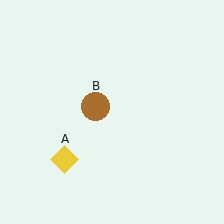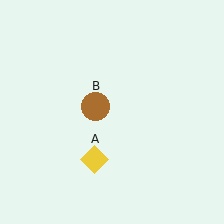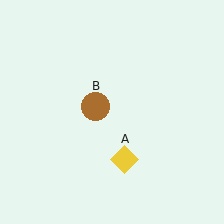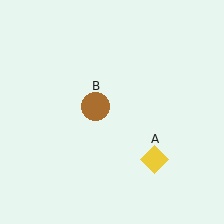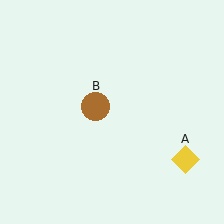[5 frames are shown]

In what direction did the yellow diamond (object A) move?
The yellow diamond (object A) moved right.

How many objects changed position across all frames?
1 object changed position: yellow diamond (object A).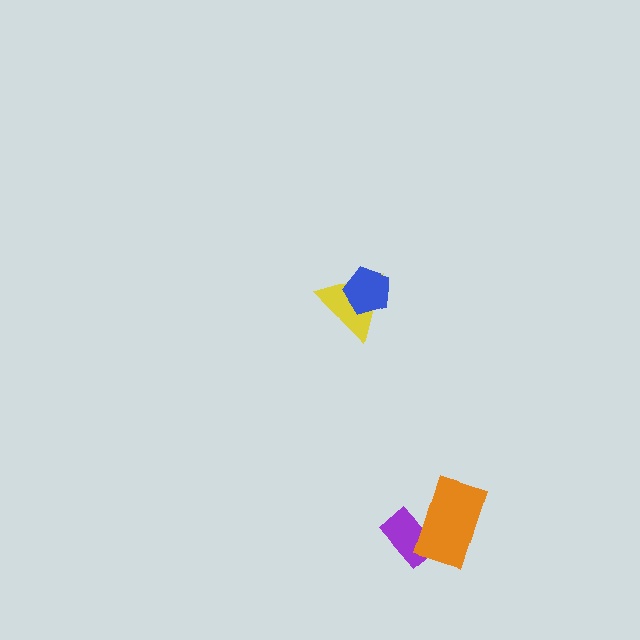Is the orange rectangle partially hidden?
No, no other shape covers it.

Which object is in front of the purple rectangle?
The orange rectangle is in front of the purple rectangle.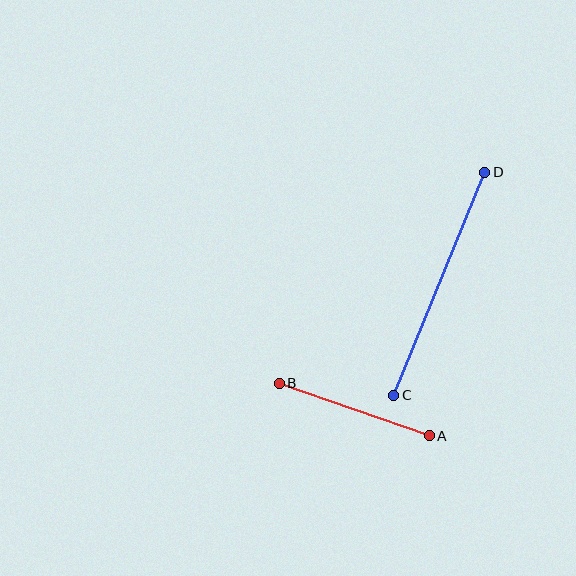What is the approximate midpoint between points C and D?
The midpoint is at approximately (439, 284) pixels.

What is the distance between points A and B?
The distance is approximately 159 pixels.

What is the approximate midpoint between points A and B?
The midpoint is at approximately (354, 410) pixels.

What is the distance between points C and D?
The distance is approximately 241 pixels.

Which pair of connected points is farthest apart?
Points C and D are farthest apart.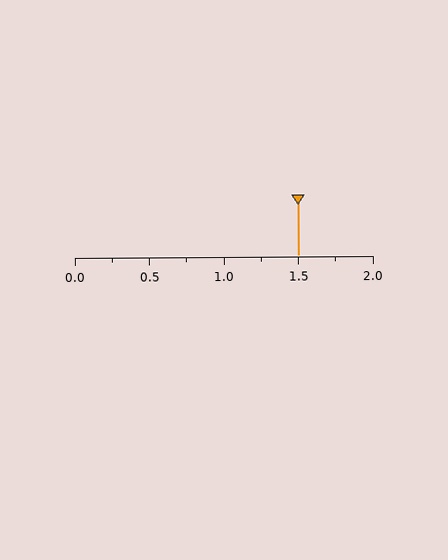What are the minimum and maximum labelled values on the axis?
The axis runs from 0.0 to 2.0.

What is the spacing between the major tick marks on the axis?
The major ticks are spaced 0.5 apart.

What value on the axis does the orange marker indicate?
The marker indicates approximately 1.5.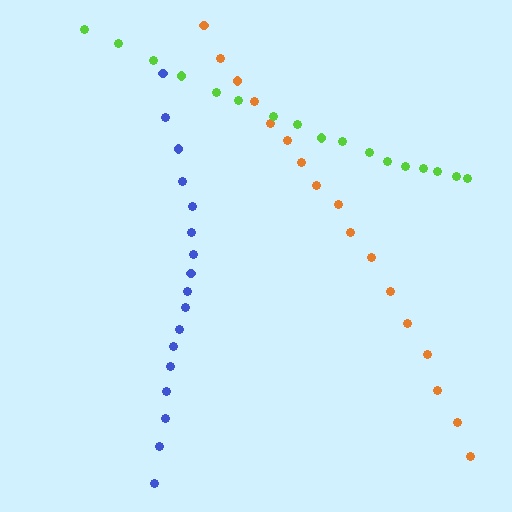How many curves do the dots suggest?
There are 3 distinct paths.